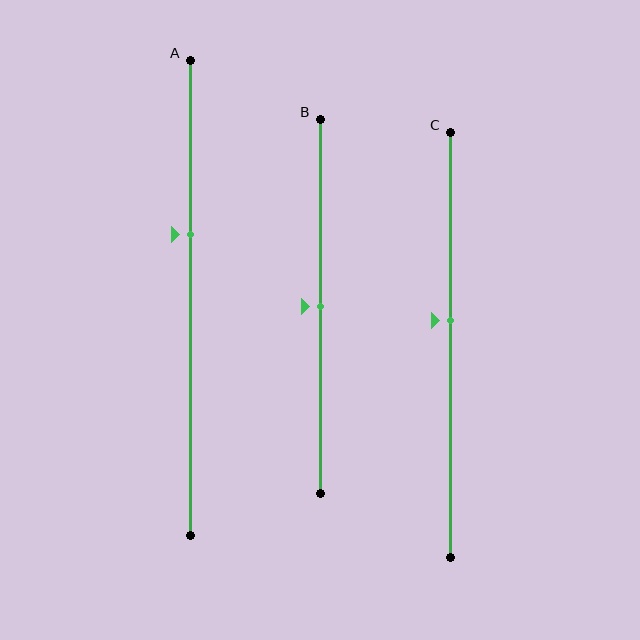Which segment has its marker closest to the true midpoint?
Segment B has its marker closest to the true midpoint.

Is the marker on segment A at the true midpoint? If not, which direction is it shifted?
No, the marker on segment A is shifted upward by about 13% of the segment length.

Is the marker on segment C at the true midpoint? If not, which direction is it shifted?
No, the marker on segment C is shifted upward by about 6% of the segment length.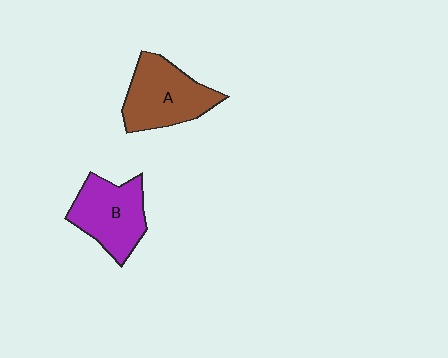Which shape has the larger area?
Shape A (brown).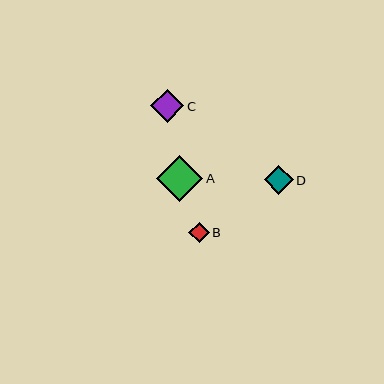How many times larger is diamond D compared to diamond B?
Diamond D is approximately 1.4 times the size of diamond B.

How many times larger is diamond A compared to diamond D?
Diamond A is approximately 1.6 times the size of diamond D.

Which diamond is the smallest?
Diamond B is the smallest with a size of approximately 20 pixels.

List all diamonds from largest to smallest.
From largest to smallest: A, C, D, B.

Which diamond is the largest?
Diamond A is the largest with a size of approximately 46 pixels.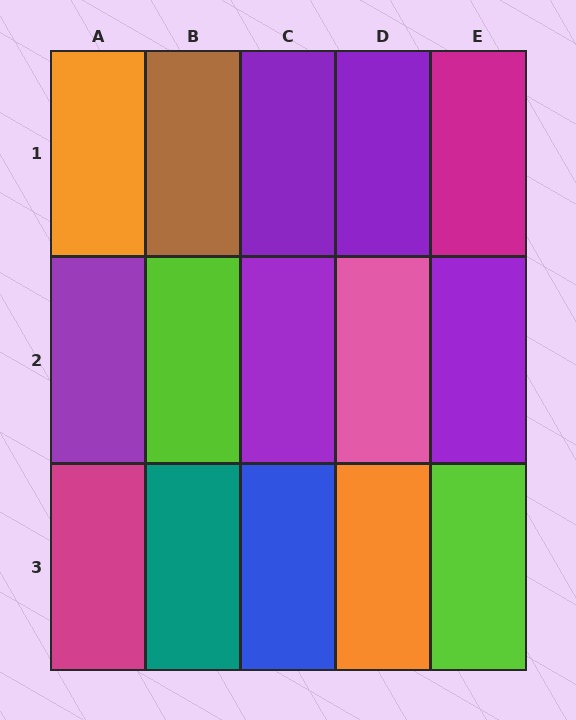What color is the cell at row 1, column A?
Orange.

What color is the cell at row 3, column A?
Magenta.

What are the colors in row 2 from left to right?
Purple, lime, purple, pink, purple.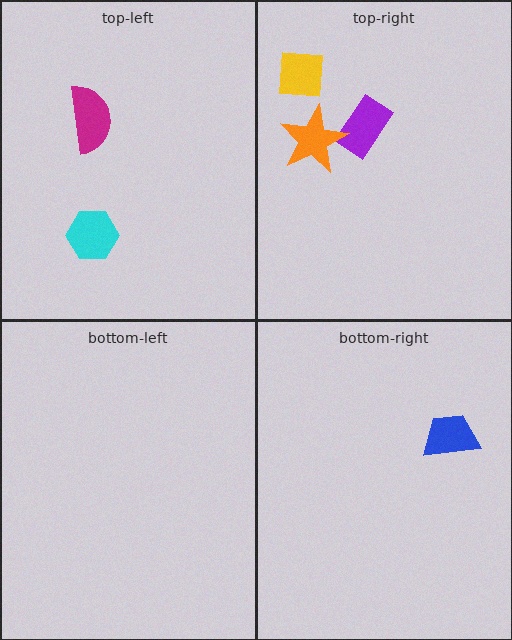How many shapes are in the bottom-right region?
1.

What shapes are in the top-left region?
The cyan hexagon, the magenta semicircle.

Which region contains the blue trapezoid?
The bottom-right region.